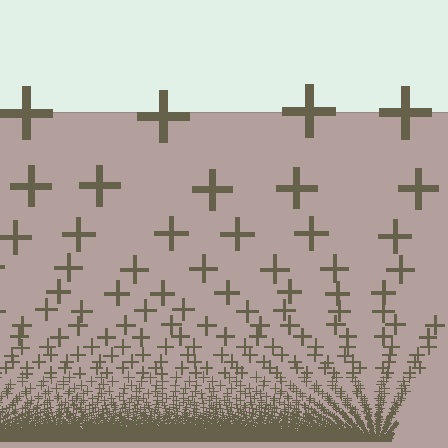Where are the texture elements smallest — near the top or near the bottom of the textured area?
Near the bottom.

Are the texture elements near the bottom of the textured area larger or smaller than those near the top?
Smaller. The gradient is inverted — elements near the bottom are smaller and denser.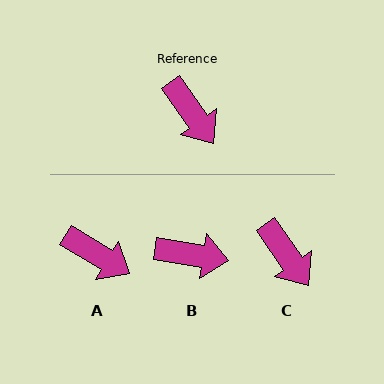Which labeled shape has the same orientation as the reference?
C.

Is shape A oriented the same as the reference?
No, it is off by about 24 degrees.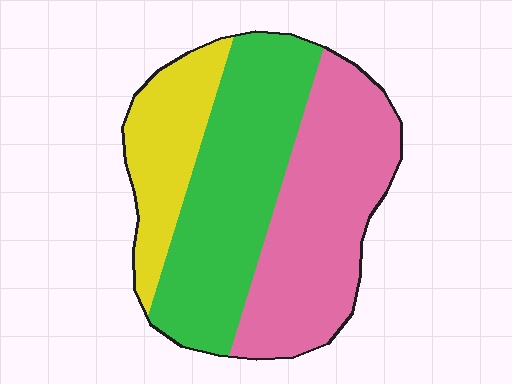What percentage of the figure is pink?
Pink covers about 40% of the figure.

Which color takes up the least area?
Yellow, at roughly 20%.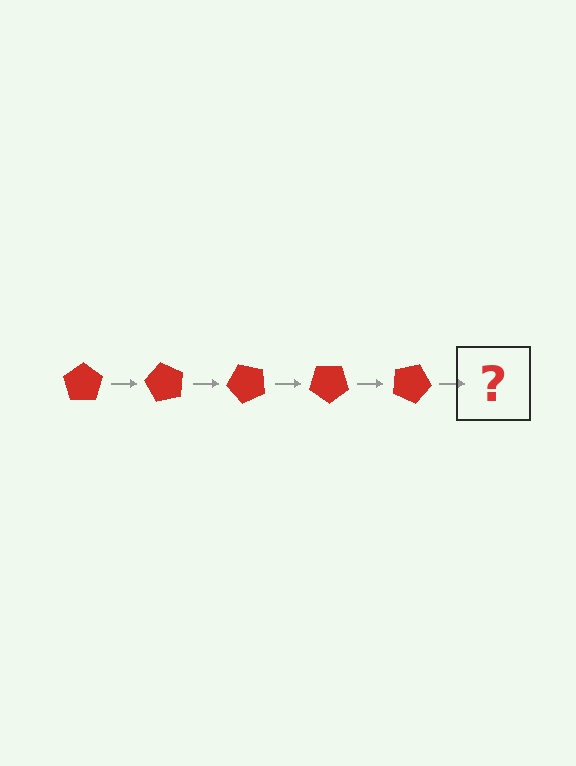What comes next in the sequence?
The next element should be a red pentagon rotated 300 degrees.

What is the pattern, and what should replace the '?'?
The pattern is that the pentagon rotates 60 degrees each step. The '?' should be a red pentagon rotated 300 degrees.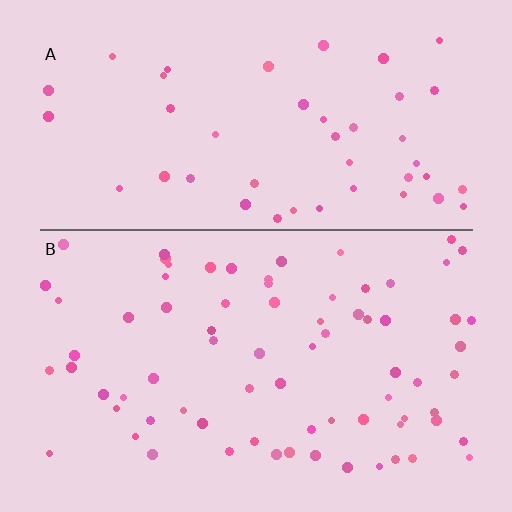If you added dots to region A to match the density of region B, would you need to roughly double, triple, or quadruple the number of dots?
Approximately double.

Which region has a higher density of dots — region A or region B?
B (the bottom).